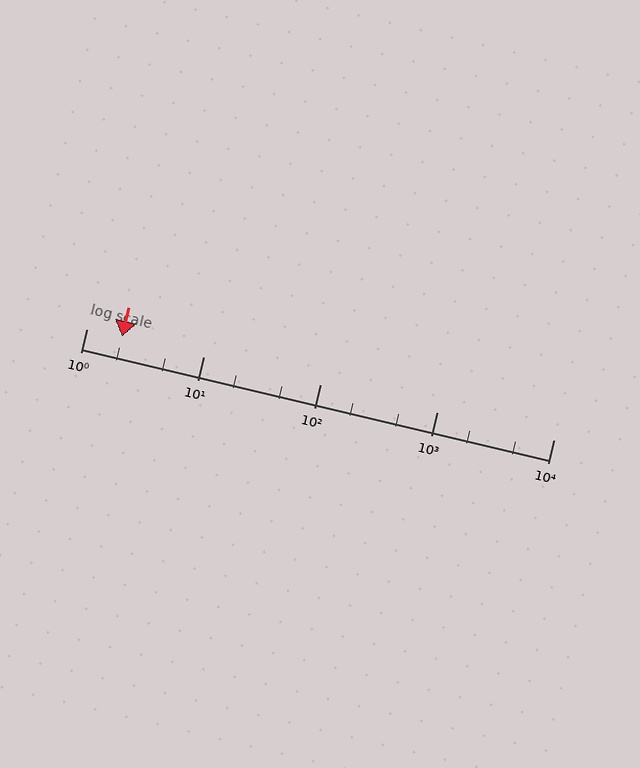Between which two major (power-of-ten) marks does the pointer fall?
The pointer is between 1 and 10.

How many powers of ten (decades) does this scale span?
The scale spans 4 decades, from 1 to 10000.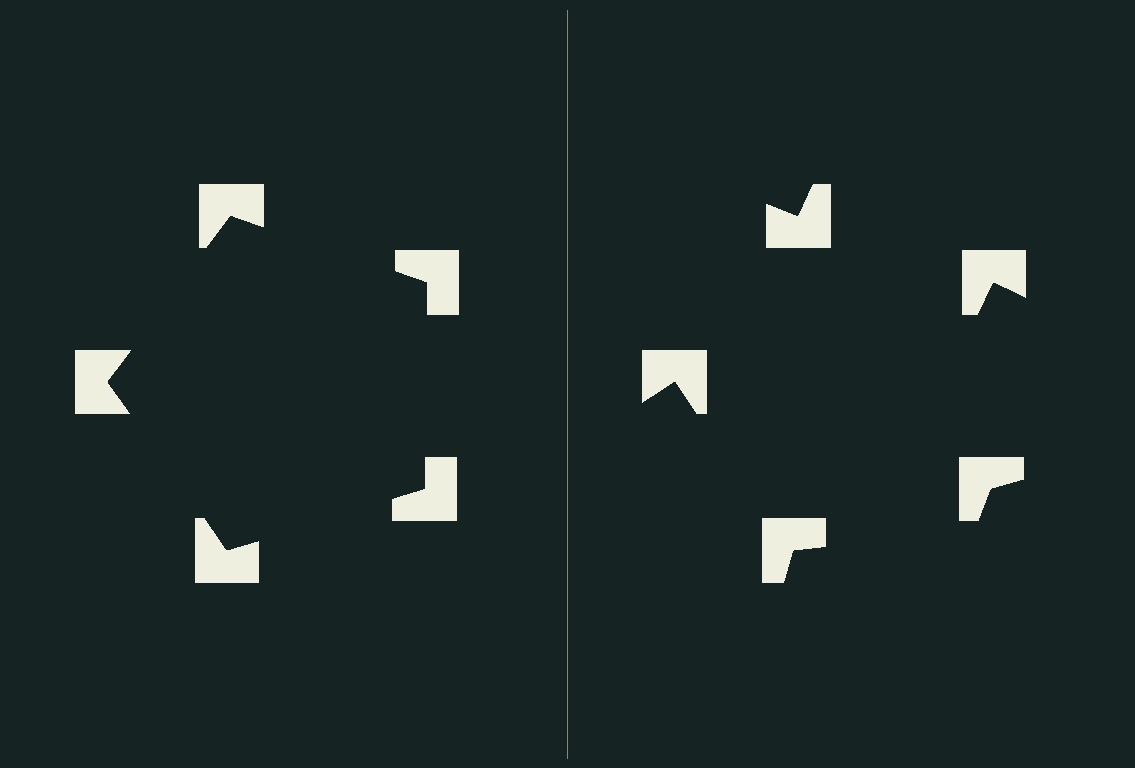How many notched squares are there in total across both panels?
10 — 5 on each side.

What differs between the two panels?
The notched squares are positioned identically on both sides; only the wedge orientations differ. On the left they align to a pentagon; on the right they are misaligned.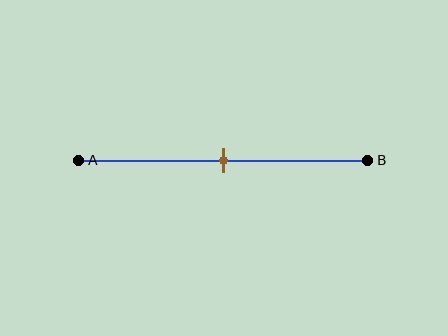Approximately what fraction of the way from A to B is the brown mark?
The brown mark is approximately 50% of the way from A to B.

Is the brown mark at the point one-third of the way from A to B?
No, the mark is at about 50% from A, not at the 33% one-third point.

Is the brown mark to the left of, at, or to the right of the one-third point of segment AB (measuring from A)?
The brown mark is to the right of the one-third point of segment AB.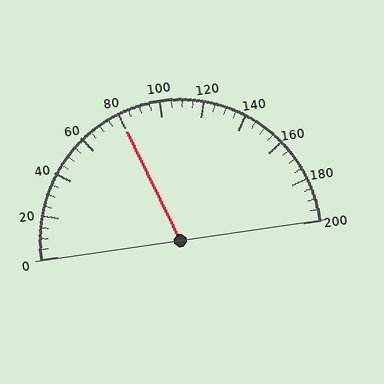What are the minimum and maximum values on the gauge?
The gauge ranges from 0 to 200.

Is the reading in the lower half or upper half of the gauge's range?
The reading is in the lower half of the range (0 to 200).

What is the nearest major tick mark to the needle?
The nearest major tick mark is 80.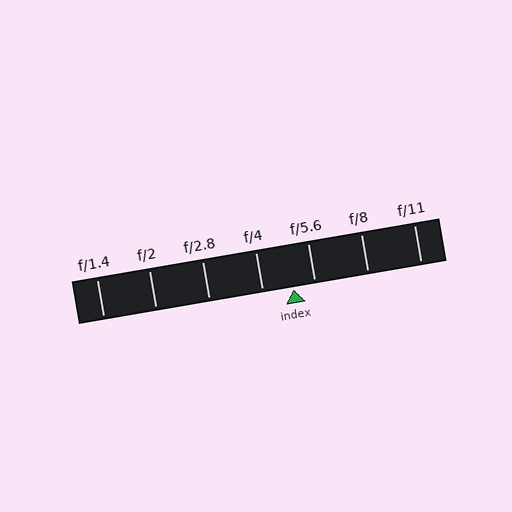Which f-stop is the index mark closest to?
The index mark is closest to f/5.6.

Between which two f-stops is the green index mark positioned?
The index mark is between f/4 and f/5.6.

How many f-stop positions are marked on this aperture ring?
There are 7 f-stop positions marked.